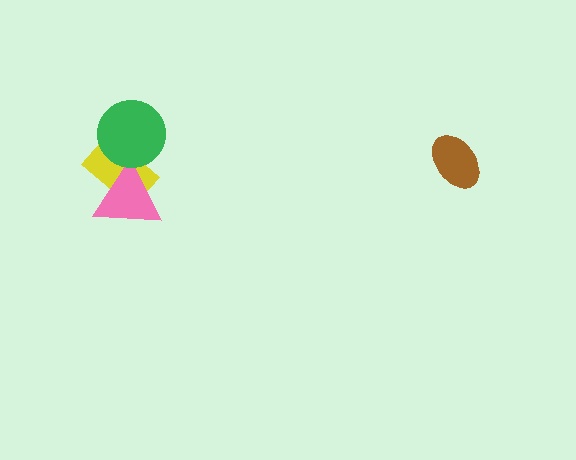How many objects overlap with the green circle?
2 objects overlap with the green circle.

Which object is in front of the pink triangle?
The green circle is in front of the pink triangle.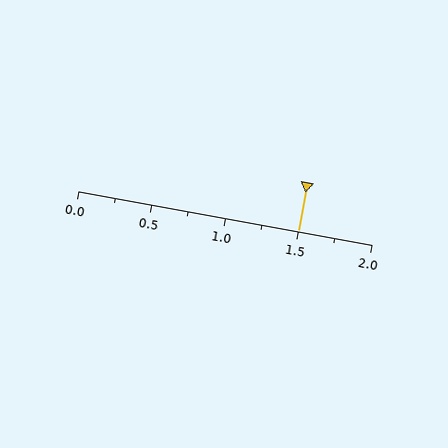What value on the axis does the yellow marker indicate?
The marker indicates approximately 1.5.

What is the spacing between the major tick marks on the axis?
The major ticks are spaced 0.5 apart.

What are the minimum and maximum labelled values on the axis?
The axis runs from 0.0 to 2.0.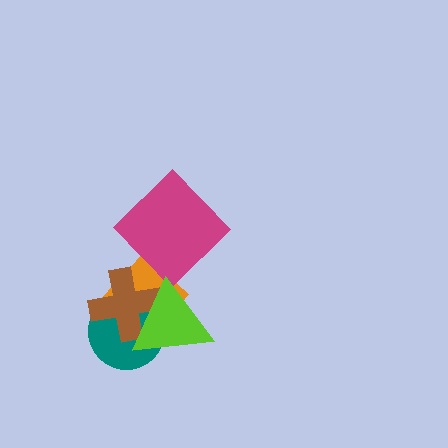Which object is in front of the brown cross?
The lime triangle is in front of the brown cross.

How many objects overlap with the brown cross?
3 objects overlap with the brown cross.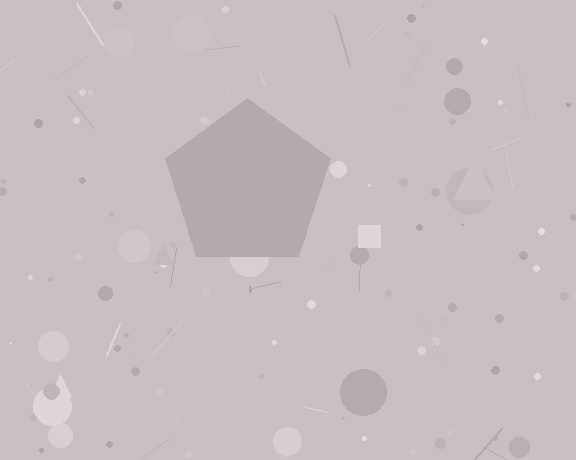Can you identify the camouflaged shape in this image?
The camouflaged shape is a pentagon.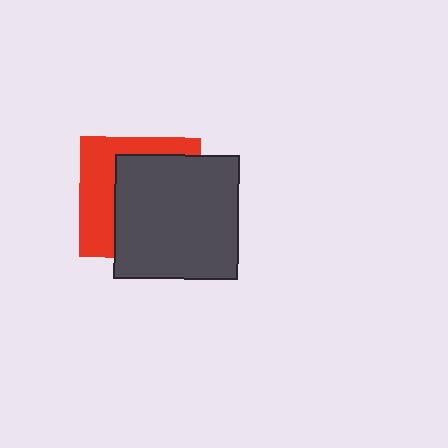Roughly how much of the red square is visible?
A small part of it is visible (roughly 39%).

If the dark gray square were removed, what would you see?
You would see the complete red square.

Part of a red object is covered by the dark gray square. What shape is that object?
It is a square.